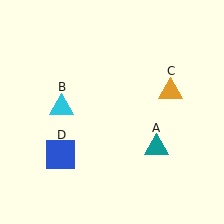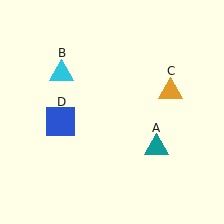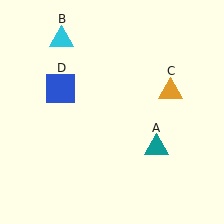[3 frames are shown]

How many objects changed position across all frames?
2 objects changed position: cyan triangle (object B), blue square (object D).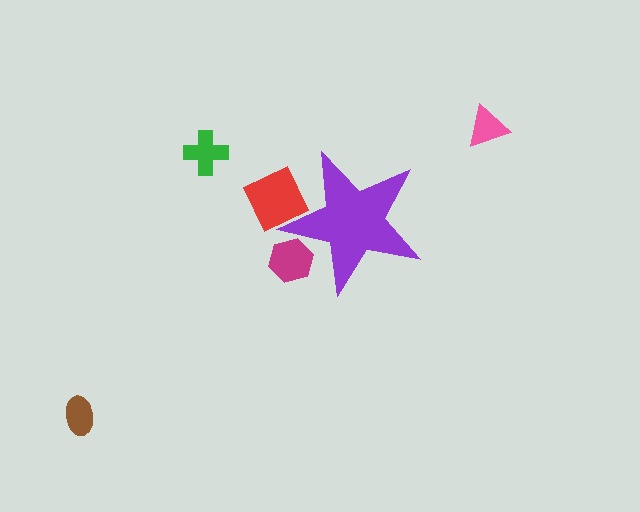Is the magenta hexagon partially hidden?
Yes, the magenta hexagon is partially hidden behind the purple star.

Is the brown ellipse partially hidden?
No, the brown ellipse is fully visible.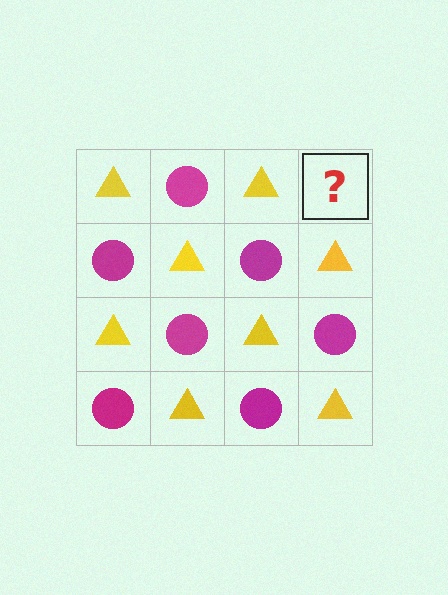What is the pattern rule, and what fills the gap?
The rule is that it alternates yellow triangle and magenta circle in a checkerboard pattern. The gap should be filled with a magenta circle.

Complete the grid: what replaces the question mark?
The question mark should be replaced with a magenta circle.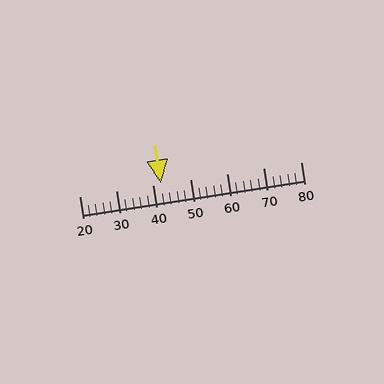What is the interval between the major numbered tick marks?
The major tick marks are spaced 10 units apart.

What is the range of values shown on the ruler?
The ruler shows values from 20 to 80.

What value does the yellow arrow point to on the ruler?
The yellow arrow points to approximately 42.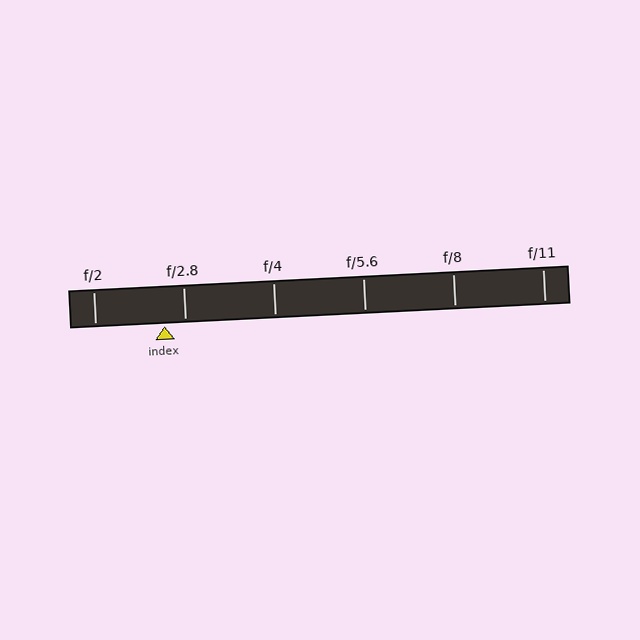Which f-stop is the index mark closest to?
The index mark is closest to f/2.8.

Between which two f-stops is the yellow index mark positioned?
The index mark is between f/2 and f/2.8.